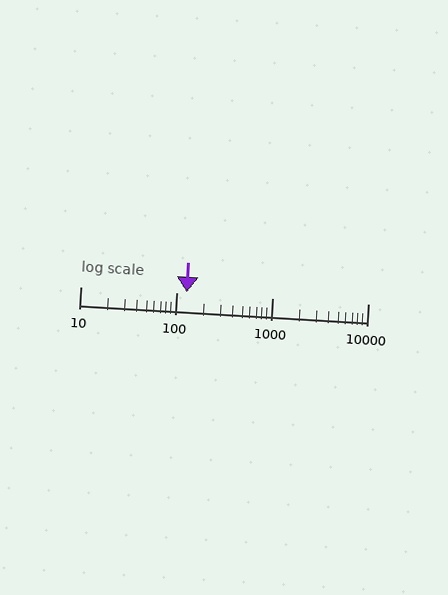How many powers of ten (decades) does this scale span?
The scale spans 3 decades, from 10 to 10000.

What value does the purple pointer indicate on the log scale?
The pointer indicates approximately 130.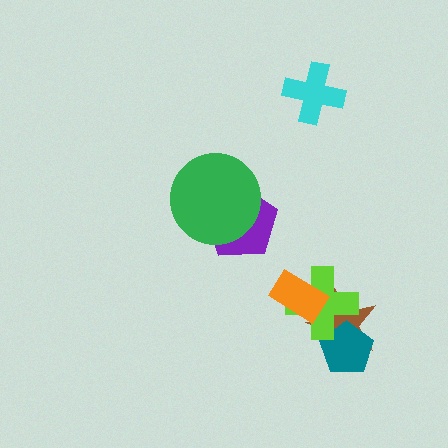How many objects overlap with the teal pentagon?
2 objects overlap with the teal pentagon.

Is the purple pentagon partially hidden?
Yes, it is partially covered by another shape.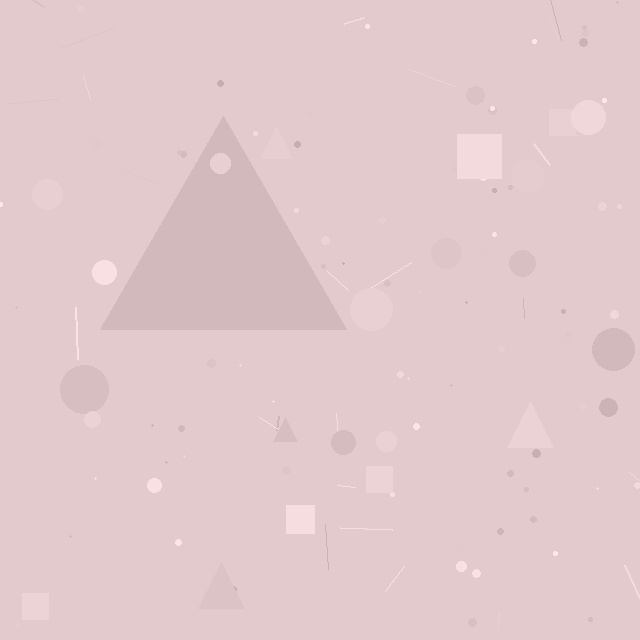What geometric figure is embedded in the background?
A triangle is embedded in the background.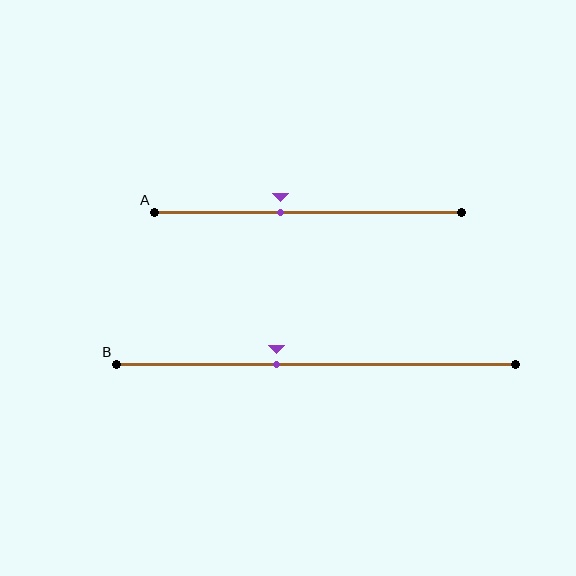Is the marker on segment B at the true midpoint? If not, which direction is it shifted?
No, the marker on segment B is shifted to the left by about 10% of the segment length.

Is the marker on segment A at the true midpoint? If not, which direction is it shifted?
No, the marker on segment A is shifted to the left by about 9% of the segment length.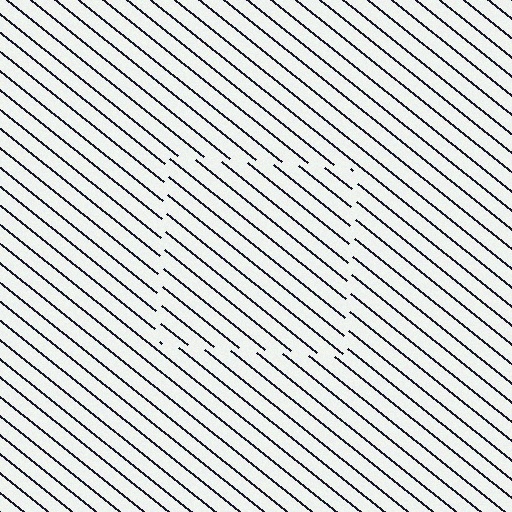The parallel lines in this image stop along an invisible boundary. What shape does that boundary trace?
An illusory square. The interior of the shape contains the same grating, shifted by half a period — the contour is defined by the phase discontinuity where line-ends from the inner and outer gratings abut.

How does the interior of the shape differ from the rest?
The interior of the shape contains the same grating, shifted by half a period — the contour is defined by the phase discontinuity where line-ends from the inner and outer gratings abut.